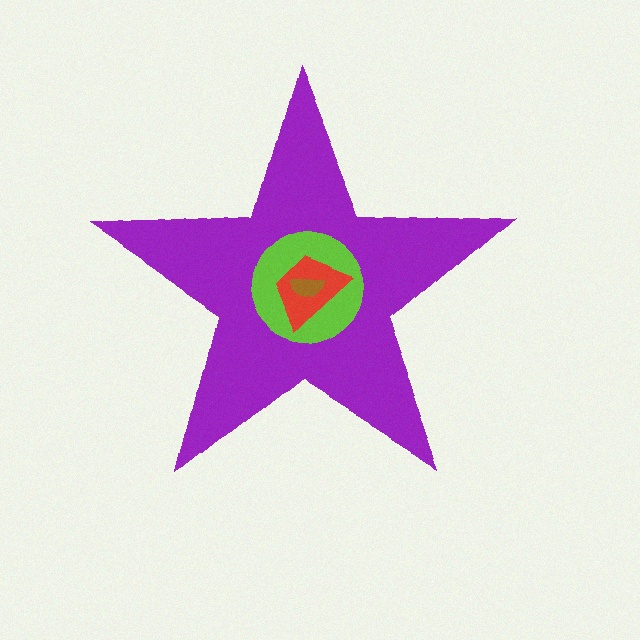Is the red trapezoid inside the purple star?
Yes.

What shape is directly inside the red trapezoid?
The brown semicircle.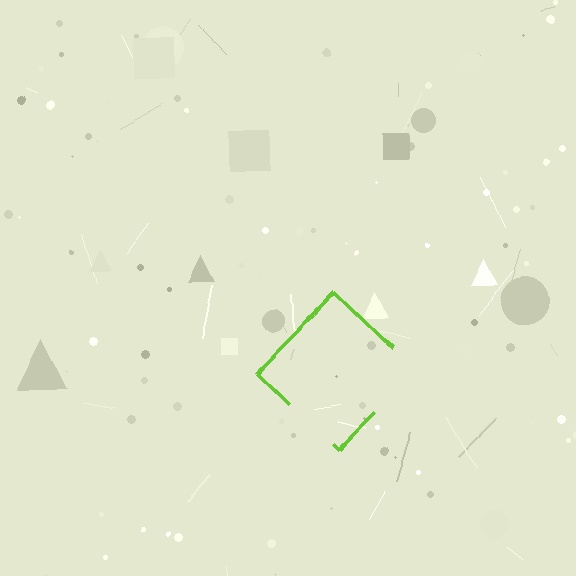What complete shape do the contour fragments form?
The contour fragments form a diamond.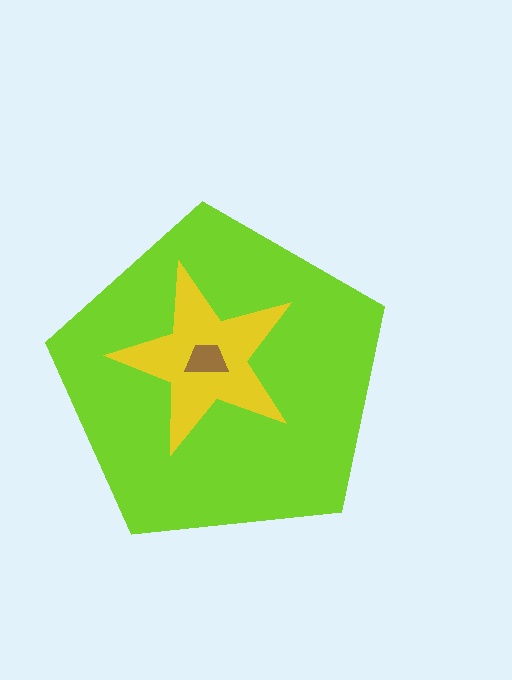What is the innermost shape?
The brown trapezoid.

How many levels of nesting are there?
3.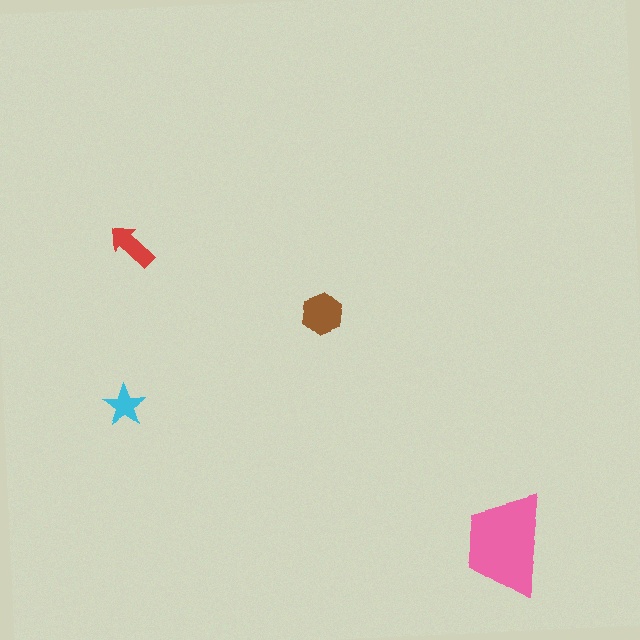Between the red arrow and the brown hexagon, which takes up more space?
The brown hexagon.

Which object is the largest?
The pink trapezoid.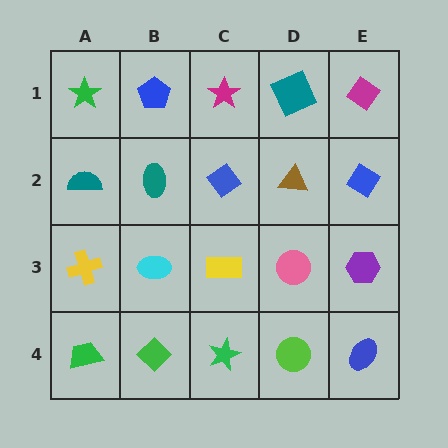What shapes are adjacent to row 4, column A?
A yellow cross (row 3, column A), a green diamond (row 4, column B).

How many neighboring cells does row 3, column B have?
4.